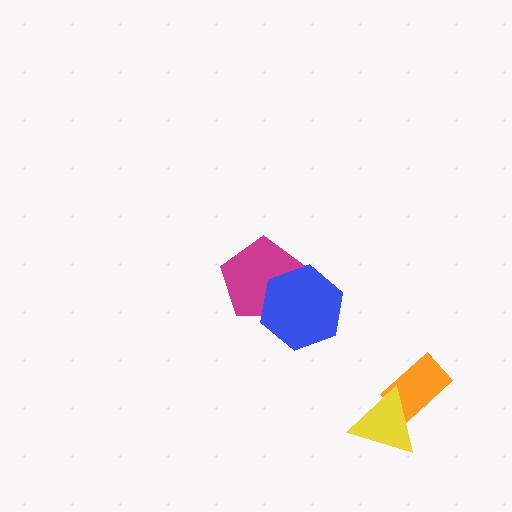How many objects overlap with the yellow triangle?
1 object overlaps with the yellow triangle.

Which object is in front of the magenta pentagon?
The blue hexagon is in front of the magenta pentagon.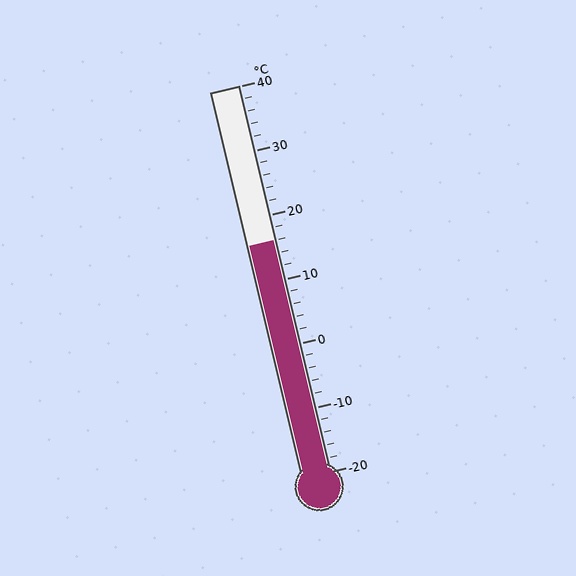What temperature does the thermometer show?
The thermometer shows approximately 16°C.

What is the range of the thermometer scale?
The thermometer scale ranges from -20°C to 40°C.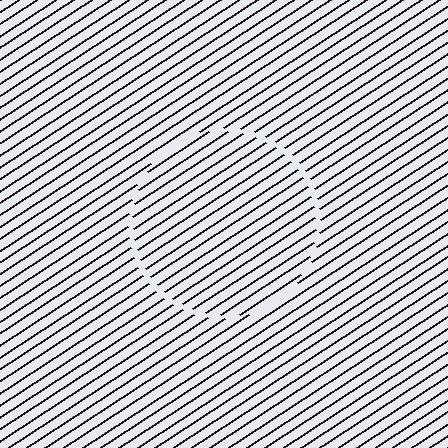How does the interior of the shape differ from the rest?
The interior of the shape contains the same grating, shifted by half a period — the contour is defined by the phase discontinuity where line-ends from the inner and outer gratings abut.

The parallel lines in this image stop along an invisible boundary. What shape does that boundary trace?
An illusory circle. The interior of the shape contains the same grating, shifted by half a period — the contour is defined by the phase discontinuity where line-ends from the inner and outer gratings abut.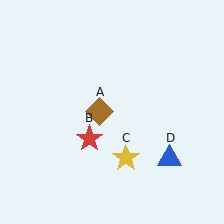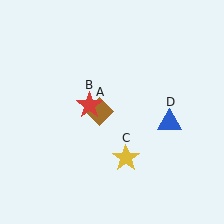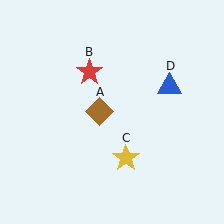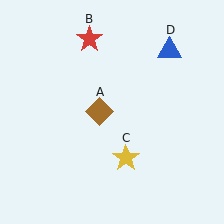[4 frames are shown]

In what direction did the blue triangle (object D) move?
The blue triangle (object D) moved up.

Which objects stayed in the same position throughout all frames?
Brown diamond (object A) and yellow star (object C) remained stationary.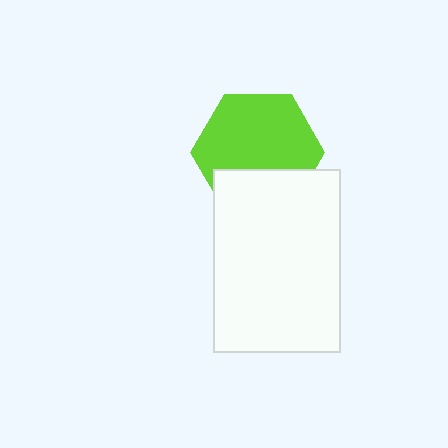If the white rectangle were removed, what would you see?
You would see the complete lime hexagon.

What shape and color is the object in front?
The object in front is a white rectangle.